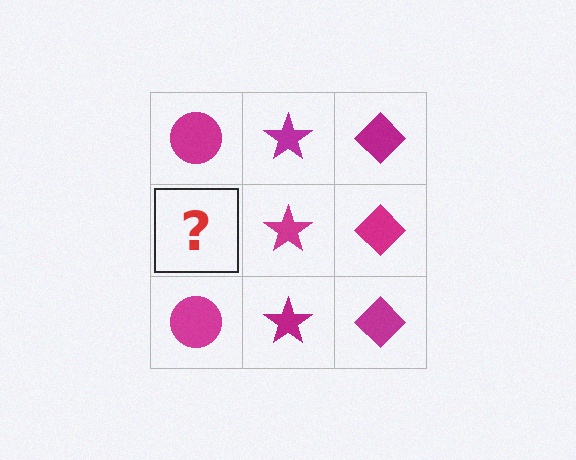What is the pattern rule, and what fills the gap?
The rule is that each column has a consistent shape. The gap should be filled with a magenta circle.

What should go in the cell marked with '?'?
The missing cell should contain a magenta circle.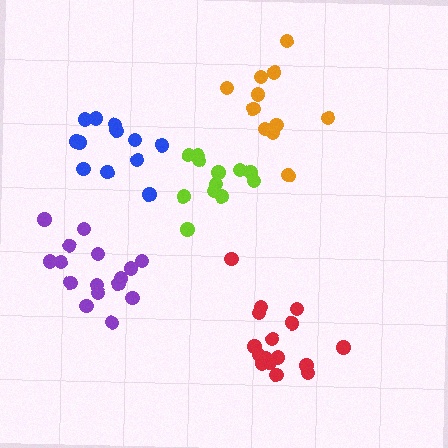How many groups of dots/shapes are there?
There are 5 groups.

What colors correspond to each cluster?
The clusters are colored: red, lime, purple, orange, blue.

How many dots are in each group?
Group 1: 16 dots, Group 2: 12 dots, Group 3: 16 dots, Group 4: 11 dots, Group 5: 12 dots (67 total).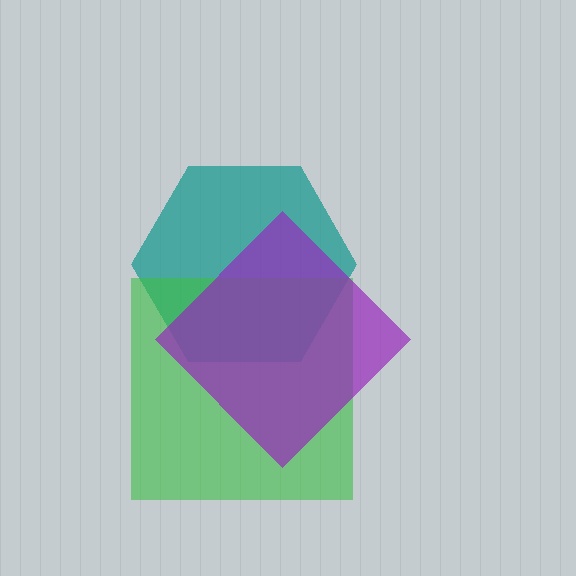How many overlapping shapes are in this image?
There are 3 overlapping shapes in the image.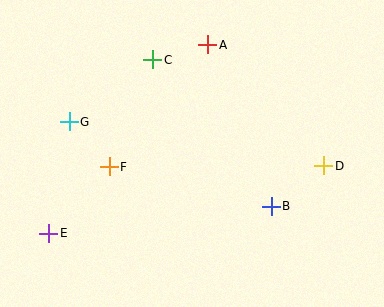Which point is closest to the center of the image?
Point F at (109, 167) is closest to the center.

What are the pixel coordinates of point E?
Point E is at (49, 233).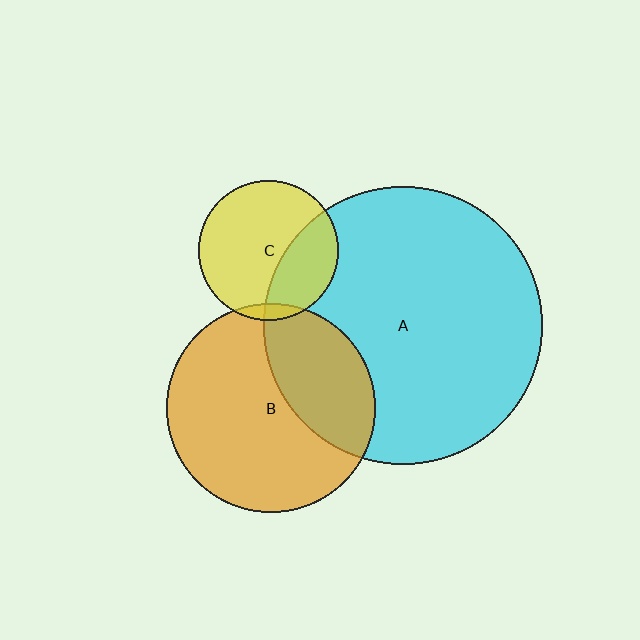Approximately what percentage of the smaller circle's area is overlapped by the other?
Approximately 5%.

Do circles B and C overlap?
Yes.